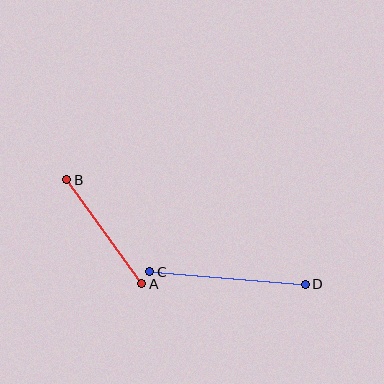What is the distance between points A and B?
The distance is approximately 128 pixels.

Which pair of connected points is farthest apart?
Points C and D are farthest apart.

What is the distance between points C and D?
The distance is approximately 156 pixels.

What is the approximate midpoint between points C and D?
The midpoint is at approximately (227, 278) pixels.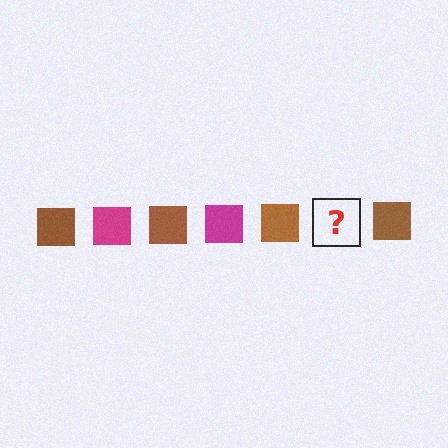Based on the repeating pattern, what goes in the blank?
The blank should be a magenta square.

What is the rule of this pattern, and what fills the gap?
The rule is that the pattern cycles through brown, magenta squares. The gap should be filled with a magenta square.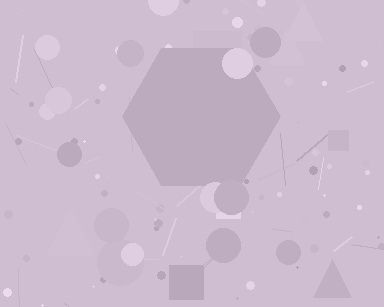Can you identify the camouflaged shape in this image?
The camouflaged shape is a hexagon.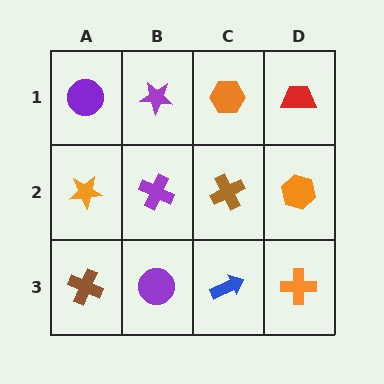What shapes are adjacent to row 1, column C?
A brown cross (row 2, column C), a purple star (row 1, column B), a red trapezoid (row 1, column D).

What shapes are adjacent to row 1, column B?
A purple cross (row 2, column B), a purple circle (row 1, column A), an orange hexagon (row 1, column C).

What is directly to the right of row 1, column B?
An orange hexagon.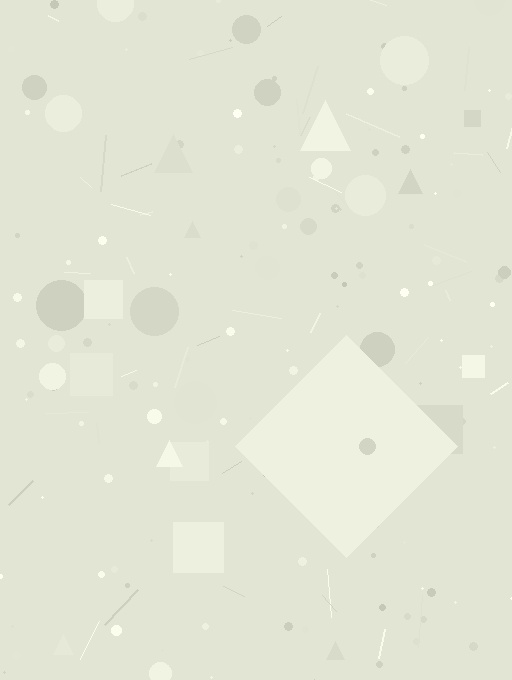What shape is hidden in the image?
A diamond is hidden in the image.